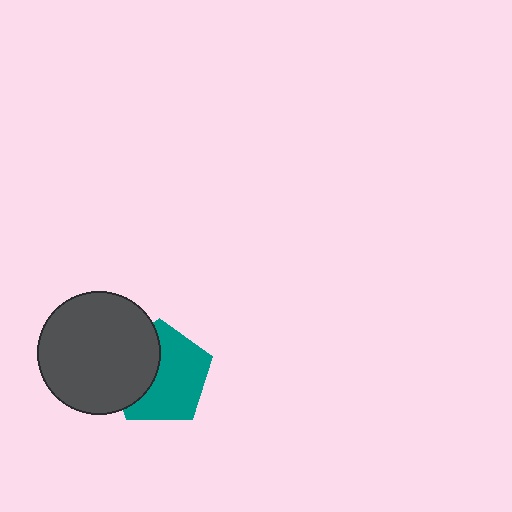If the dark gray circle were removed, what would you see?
You would see the complete teal pentagon.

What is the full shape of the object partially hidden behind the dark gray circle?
The partially hidden object is a teal pentagon.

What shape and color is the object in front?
The object in front is a dark gray circle.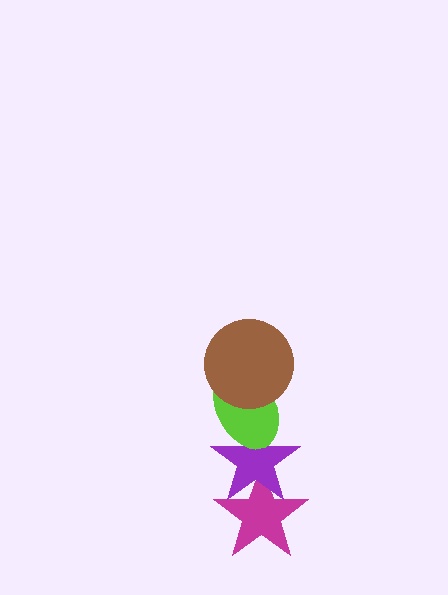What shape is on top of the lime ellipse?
The brown circle is on top of the lime ellipse.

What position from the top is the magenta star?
The magenta star is 4th from the top.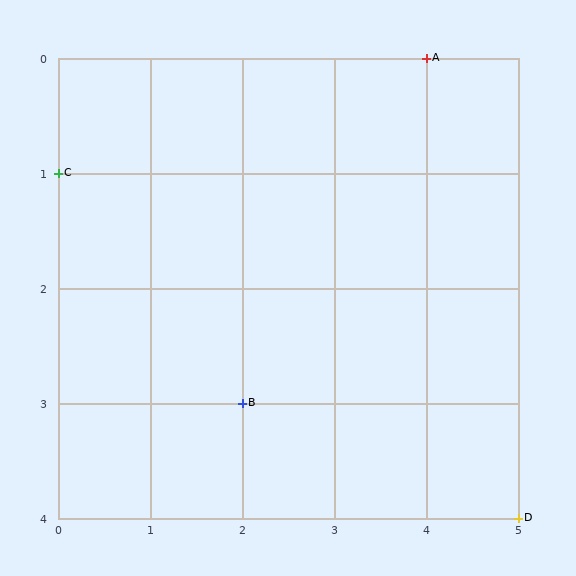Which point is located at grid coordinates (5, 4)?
Point D is at (5, 4).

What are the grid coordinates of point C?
Point C is at grid coordinates (0, 1).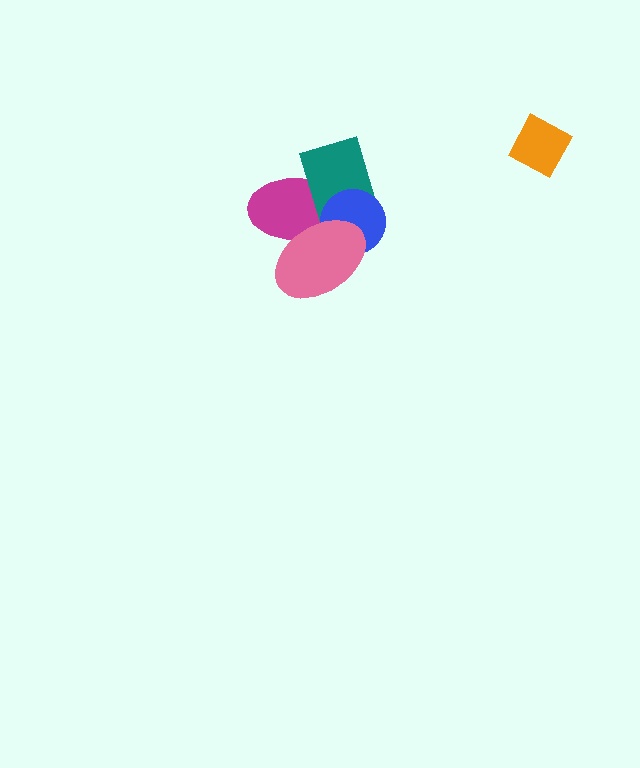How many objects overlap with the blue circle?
3 objects overlap with the blue circle.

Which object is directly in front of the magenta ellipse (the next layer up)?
The teal rectangle is directly in front of the magenta ellipse.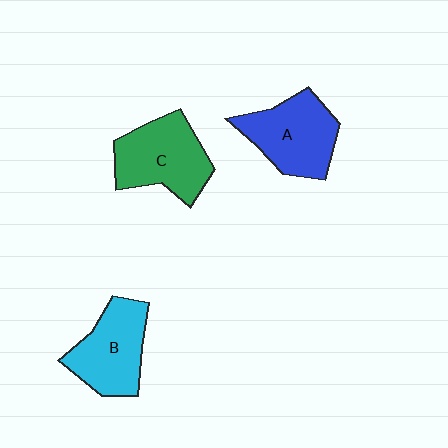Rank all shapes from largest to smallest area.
From largest to smallest: C (green), A (blue), B (cyan).